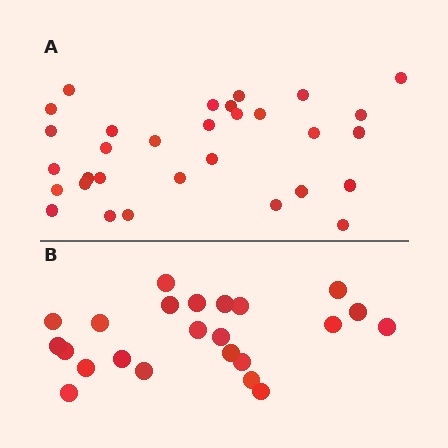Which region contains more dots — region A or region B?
Region A (the top region) has more dots.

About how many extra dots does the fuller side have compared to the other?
Region A has roughly 8 or so more dots than region B.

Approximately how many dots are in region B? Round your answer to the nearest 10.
About 20 dots. (The exact count is 23, which rounds to 20.)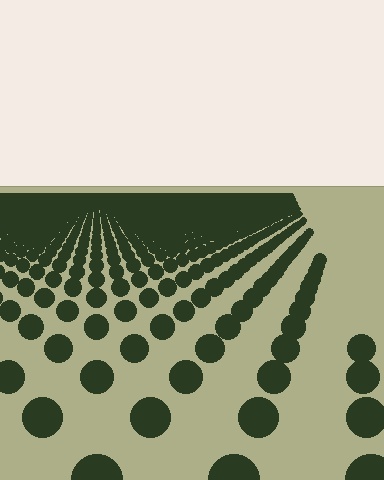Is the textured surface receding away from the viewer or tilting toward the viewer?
The surface is receding away from the viewer. Texture elements get smaller and denser toward the top.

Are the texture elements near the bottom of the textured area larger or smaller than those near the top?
Larger. Near the bottom, elements are closer to the viewer and appear at a bigger on-screen size.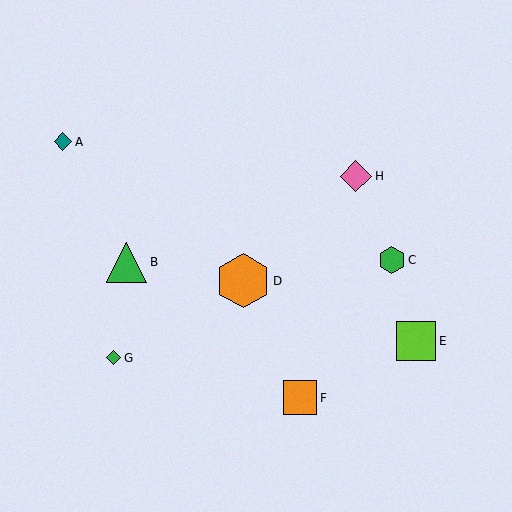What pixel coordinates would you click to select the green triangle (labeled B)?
Click at (127, 262) to select the green triangle B.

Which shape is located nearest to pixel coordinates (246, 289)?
The orange hexagon (labeled D) at (243, 281) is nearest to that location.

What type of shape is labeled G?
Shape G is a green diamond.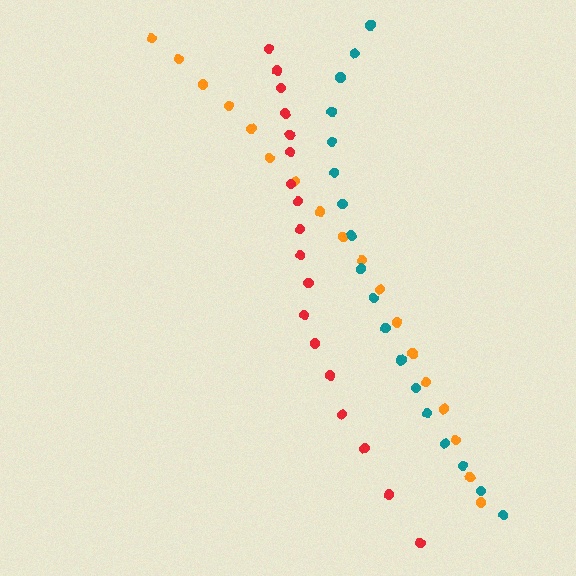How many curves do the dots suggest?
There are 3 distinct paths.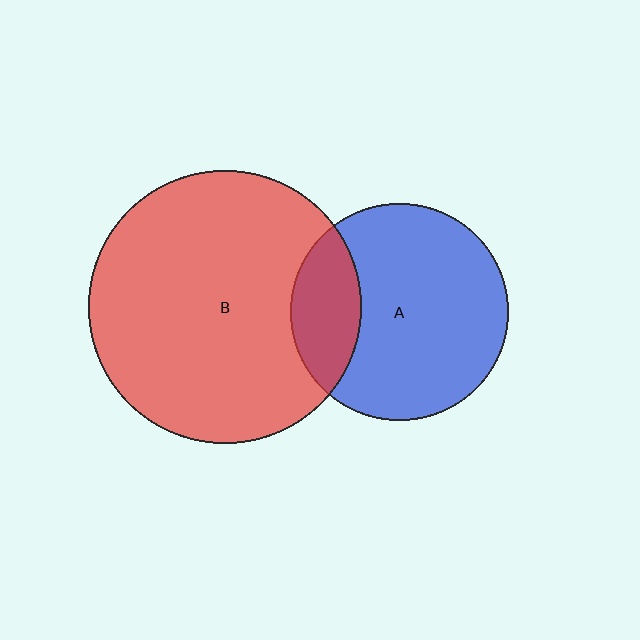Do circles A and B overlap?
Yes.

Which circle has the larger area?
Circle B (red).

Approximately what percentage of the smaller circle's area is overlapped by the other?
Approximately 20%.